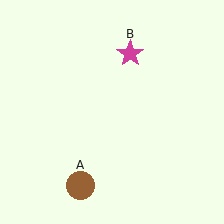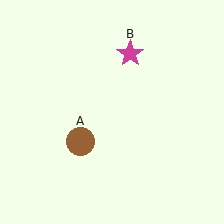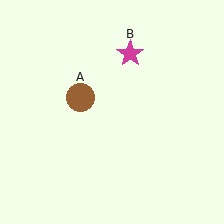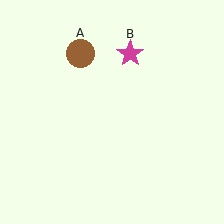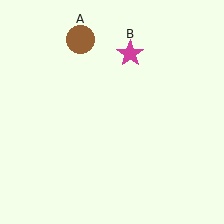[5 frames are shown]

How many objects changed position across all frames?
1 object changed position: brown circle (object A).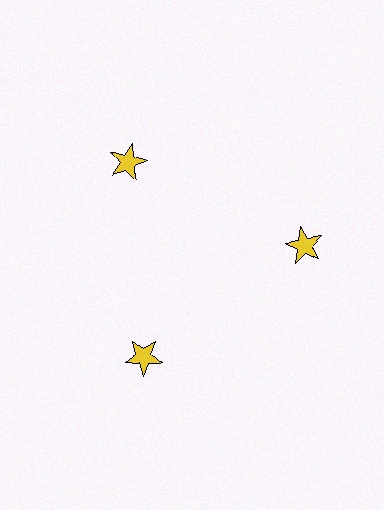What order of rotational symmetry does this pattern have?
This pattern has 3-fold rotational symmetry.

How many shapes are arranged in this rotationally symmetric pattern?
There are 3 shapes, arranged in 3 groups of 1.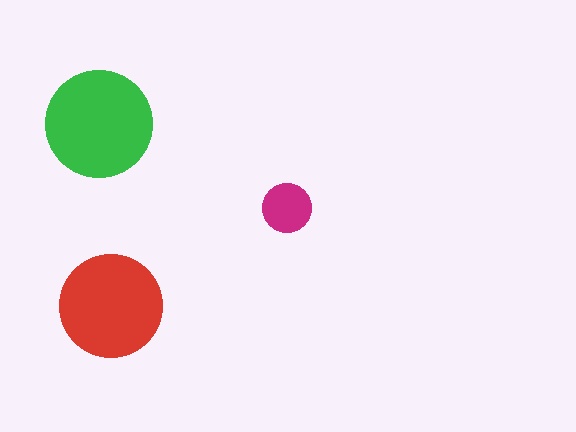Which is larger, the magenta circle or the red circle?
The red one.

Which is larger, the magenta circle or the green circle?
The green one.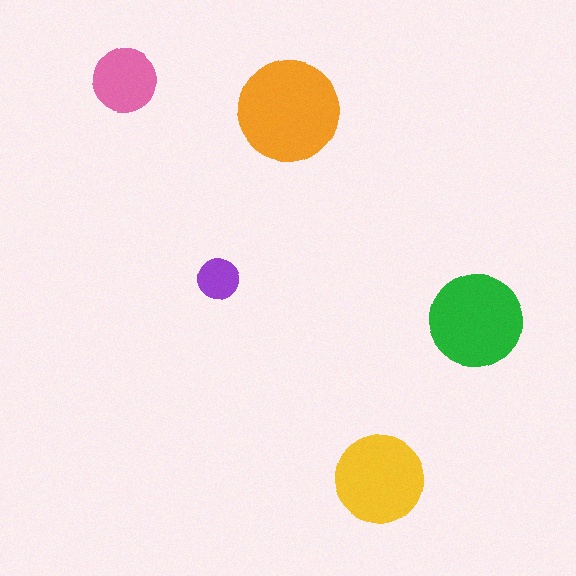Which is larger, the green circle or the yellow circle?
The green one.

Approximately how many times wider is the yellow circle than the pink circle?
About 1.5 times wider.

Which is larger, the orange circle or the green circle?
The orange one.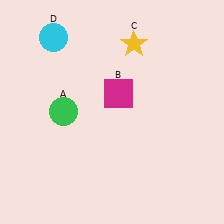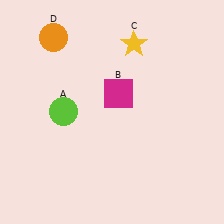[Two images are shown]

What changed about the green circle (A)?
In Image 1, A is green. In Image 2, it changed to lime.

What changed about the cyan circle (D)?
In Image 1, D is cyan. In Image 2, it changed to orange.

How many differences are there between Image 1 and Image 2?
There are 2 differences between the two images.